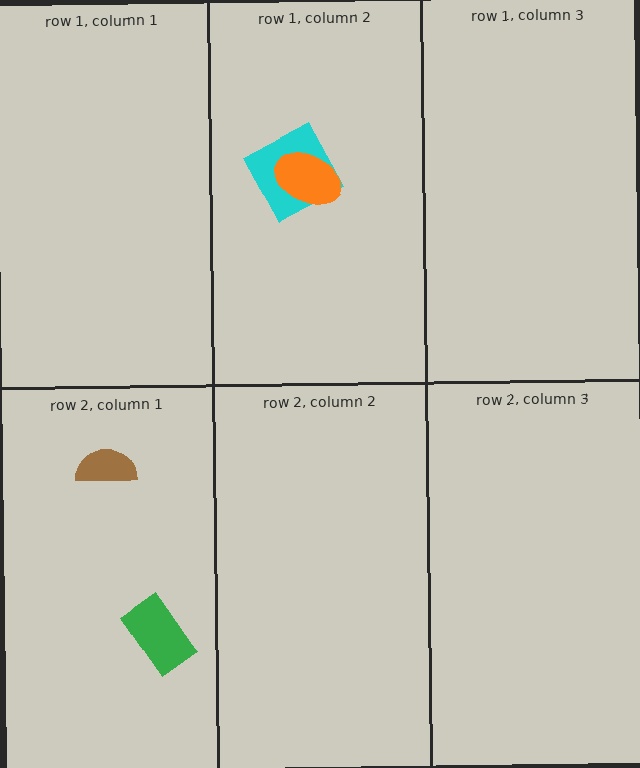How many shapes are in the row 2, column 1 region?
2.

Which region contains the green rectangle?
The row 2, column 1 region.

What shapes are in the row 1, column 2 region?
The cyan square, the orange ellipse.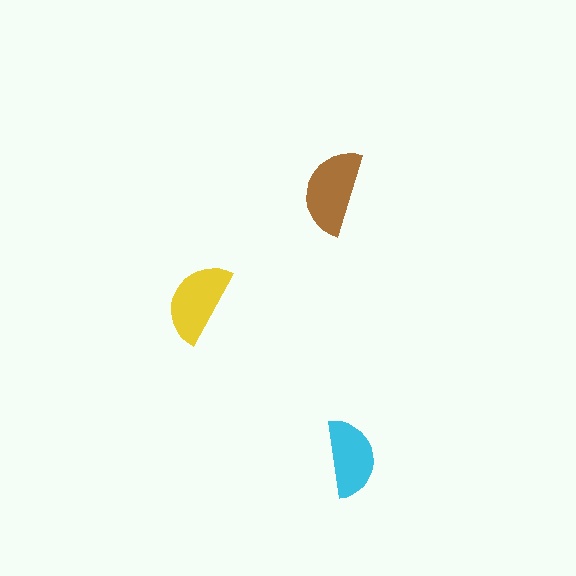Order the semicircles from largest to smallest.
the brown one, the yellow one, the cyan one.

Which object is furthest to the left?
The yellow semicircle is leftmost.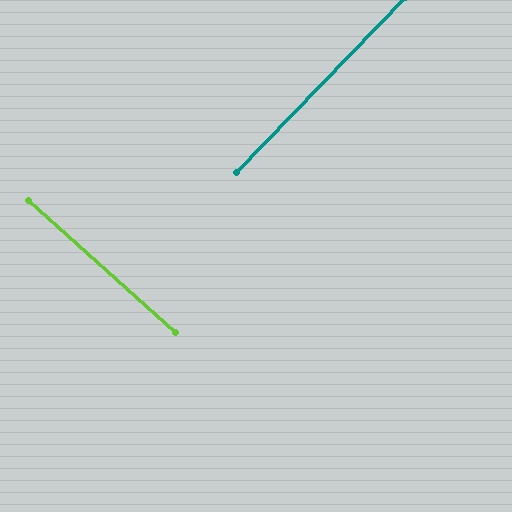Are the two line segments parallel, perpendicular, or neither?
Perpendicular — they meet at approximately 88°.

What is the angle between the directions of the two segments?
Approximately 88 degrees.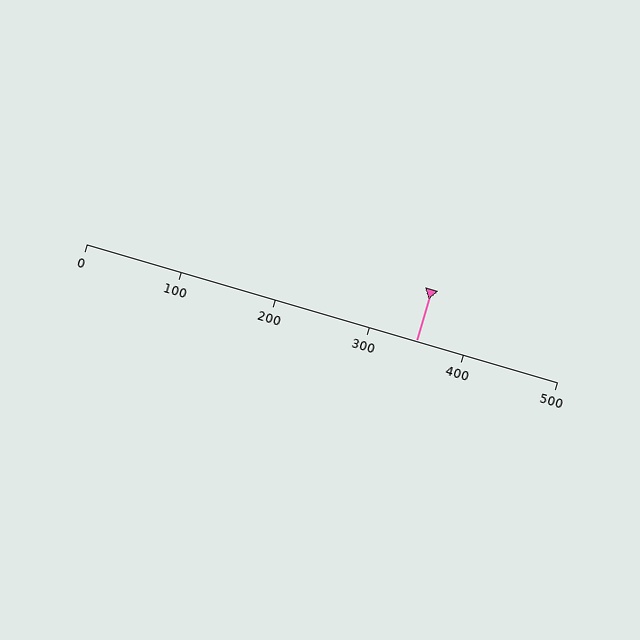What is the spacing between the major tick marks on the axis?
The major ticks are spaced 100 apart.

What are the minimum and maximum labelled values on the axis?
The axis runs from 0 to 500.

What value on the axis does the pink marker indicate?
The marker indicates approximately 350.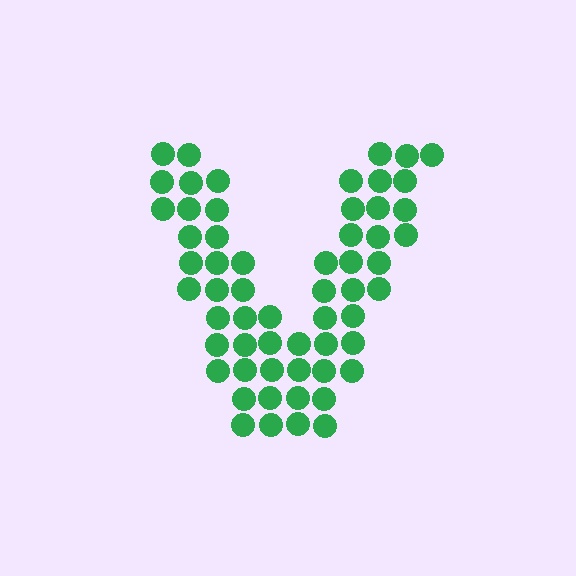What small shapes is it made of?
It is made of small circles.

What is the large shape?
The large shape is the letter V.